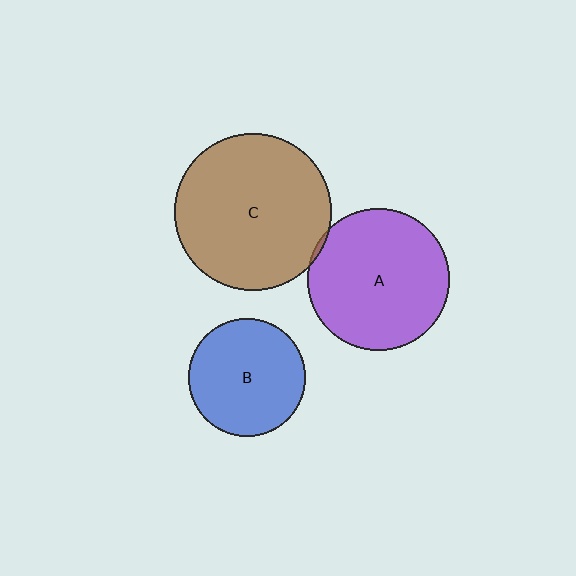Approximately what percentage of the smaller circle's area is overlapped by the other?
Approximately 5%.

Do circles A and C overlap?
Yes.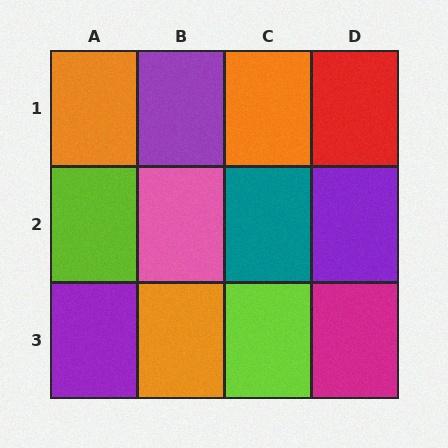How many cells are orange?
3 cells are orange.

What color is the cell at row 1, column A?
Orange.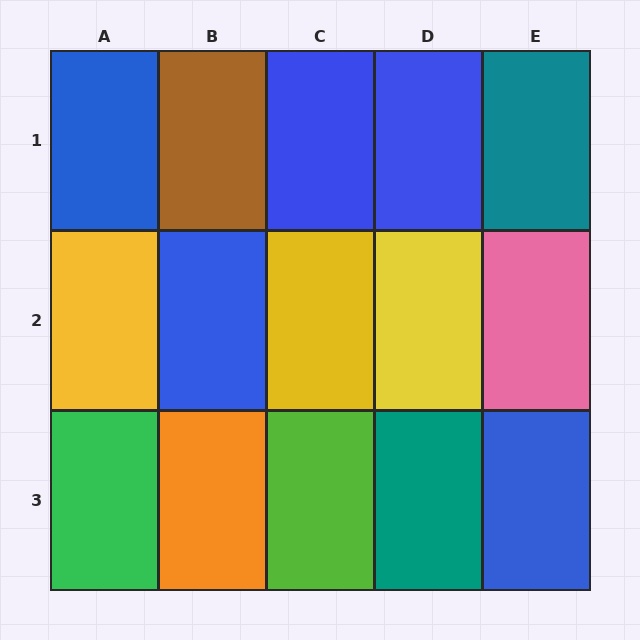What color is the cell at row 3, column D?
Teal.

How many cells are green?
1 cell is green.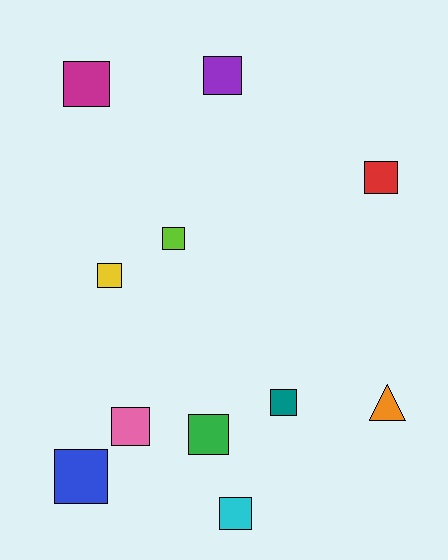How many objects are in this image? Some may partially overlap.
There are 11 objects.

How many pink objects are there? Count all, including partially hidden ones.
There is 1 pink object.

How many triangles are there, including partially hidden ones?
There is 1 triangle.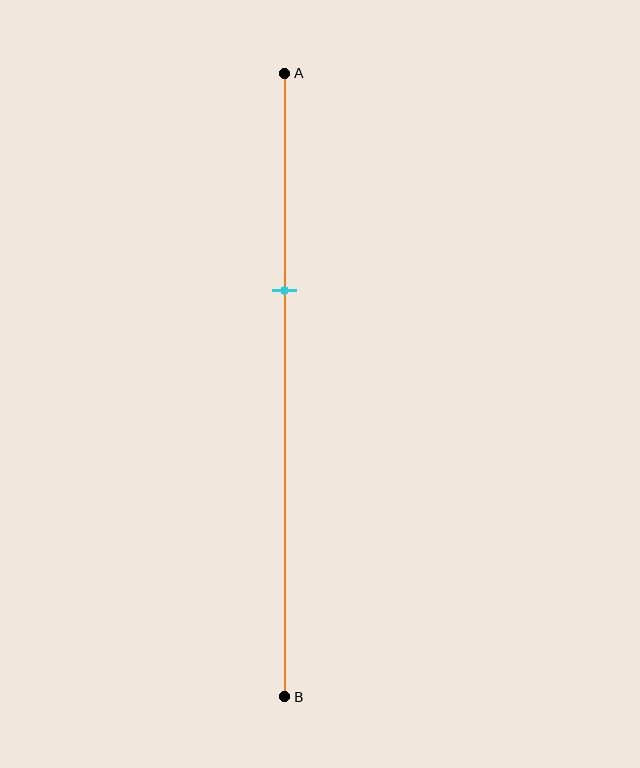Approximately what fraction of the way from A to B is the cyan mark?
The cyan mark is approximately 35% of the way from A to B.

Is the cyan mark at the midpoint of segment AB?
No, the mark is at about 35% from A, not at the 50% midpoint.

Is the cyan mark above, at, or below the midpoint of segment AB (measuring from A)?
The cyan mark is above the midpoint of segment AB.